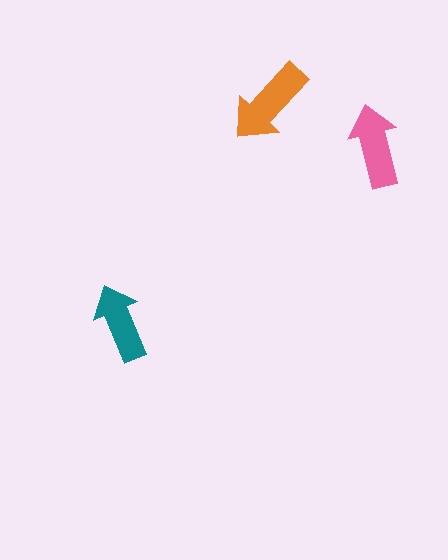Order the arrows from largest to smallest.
the orange one, the pink one, the teal one.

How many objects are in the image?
There are 3 objects in the image.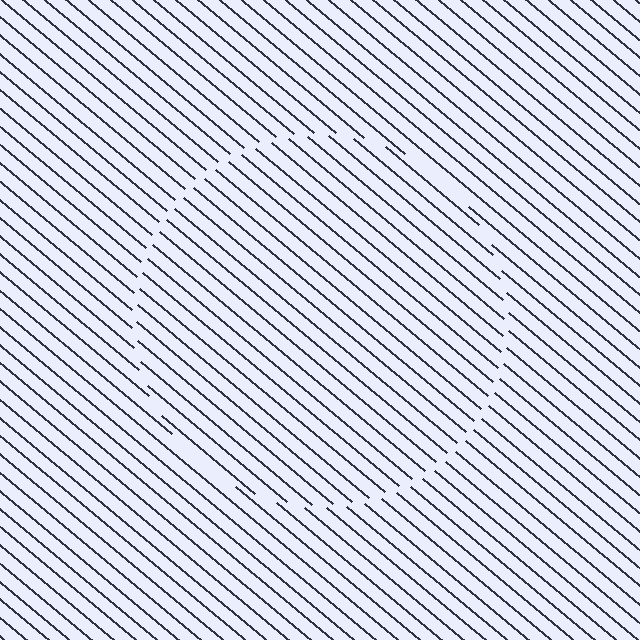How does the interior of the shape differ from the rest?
The interior of the shape contains the same grating, shifted by half a period — the contour is defined by the phase discontinuity where line-ends from the inner and outer gratings abut.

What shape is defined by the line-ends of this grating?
An illusory circle. The interior of the shape contains the same grating, shifted by half a period — the contour is defined by the phase discontinuity where line-ends from the inner and outer gratings abut.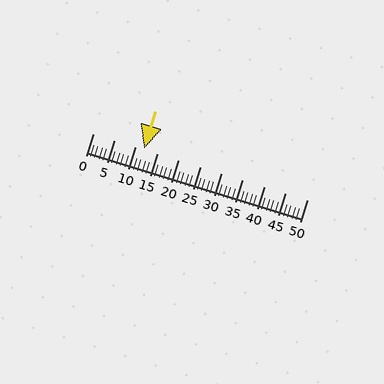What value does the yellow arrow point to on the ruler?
The yellow arrow points to approximately 12.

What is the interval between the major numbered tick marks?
The major tick marks are spaced 5 units apart.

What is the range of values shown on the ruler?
The ruler shows values from 0 to 50.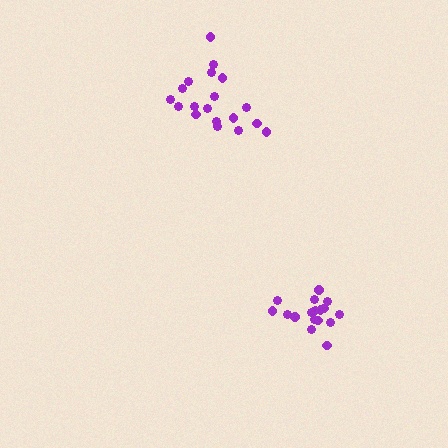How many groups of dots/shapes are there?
There are 2 groups.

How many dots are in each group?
Group 1: 17 dots, Group 2: 19 dots (36 total).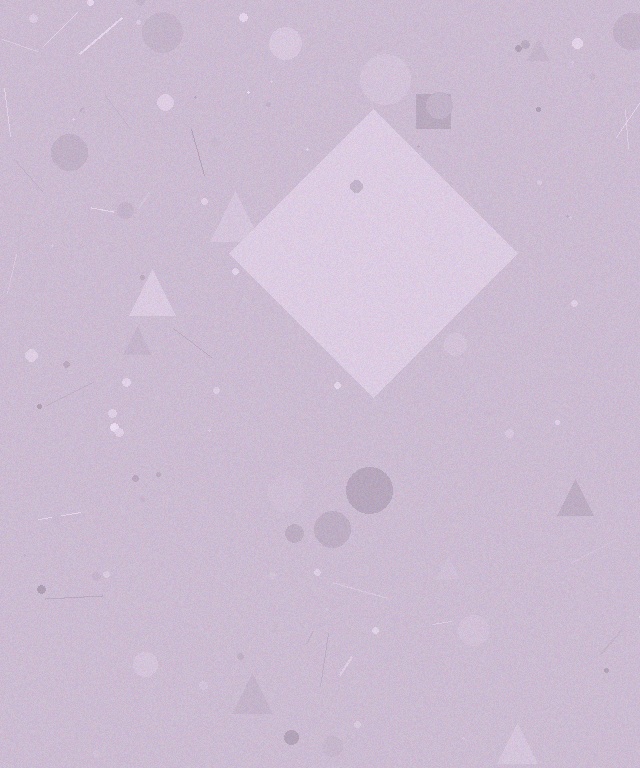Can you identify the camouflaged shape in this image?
The camouflaged shape is a diamond.